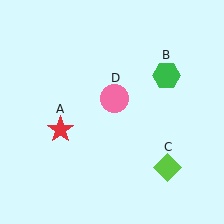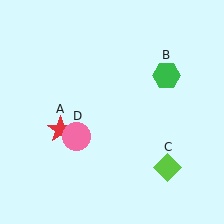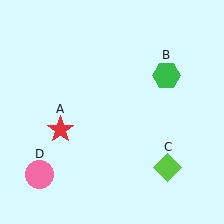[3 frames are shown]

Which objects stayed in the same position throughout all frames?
Red star (object A) and green hexagon (object B) and lime diamond (object C) remained stationary.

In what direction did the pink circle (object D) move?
The pink circle (object D) moved down and to the left.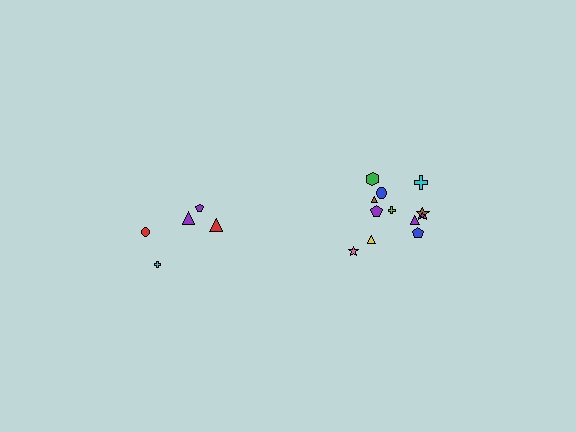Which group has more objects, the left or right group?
The right group.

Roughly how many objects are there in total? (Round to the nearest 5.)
Roughly 15 objects in total.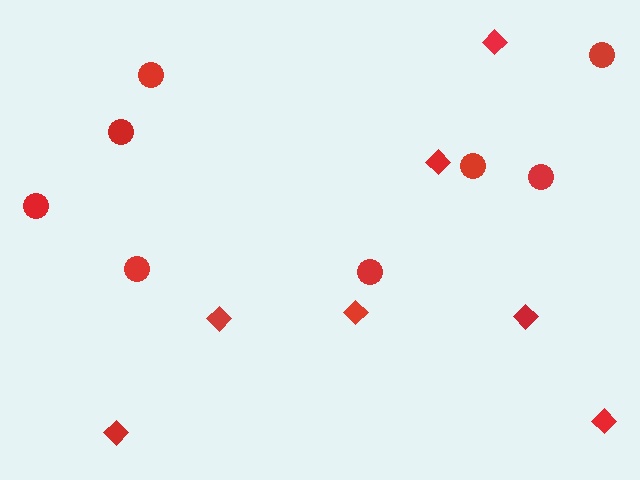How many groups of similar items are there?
There are 2 groups: one group of circles (8) and one group of diamonds (7).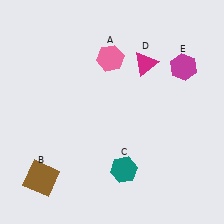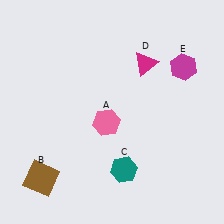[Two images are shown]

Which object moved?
The pink hexagon (A) moved down.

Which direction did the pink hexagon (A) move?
The pink hexagon (A) moved down.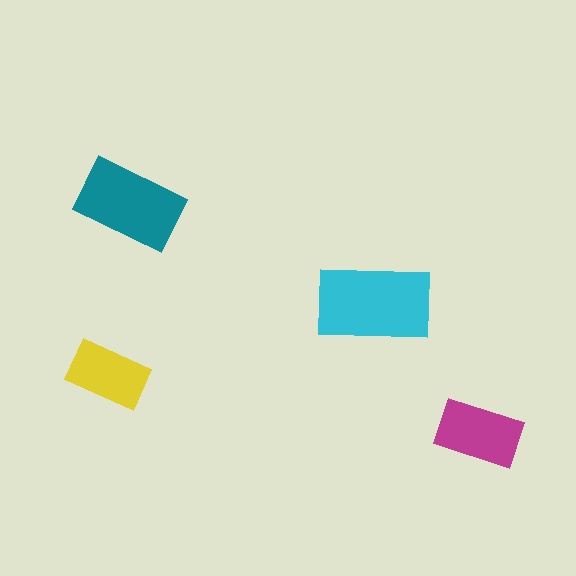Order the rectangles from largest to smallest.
the cyan one, the teal one, the magenta one, the yellow one.